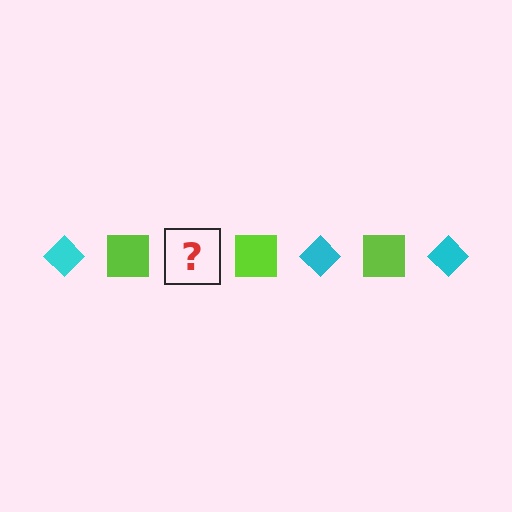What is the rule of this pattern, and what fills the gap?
The rule is that the pattern alternates between cyan diamond and lime square. The gap should be filled with a cyan diamond.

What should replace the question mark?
The question mark should be replaced with a cyan diamond.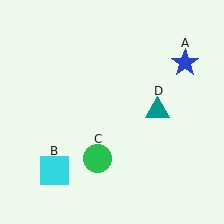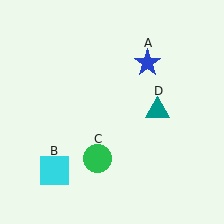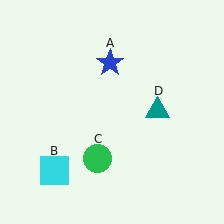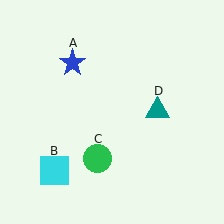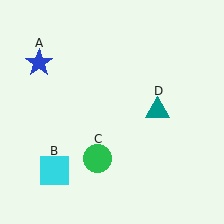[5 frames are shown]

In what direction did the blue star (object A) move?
The blue star (object A) moved left.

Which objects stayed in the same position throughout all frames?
Cyan square (object B) and green circle (object C) and teal triangle (object D) remained stationary.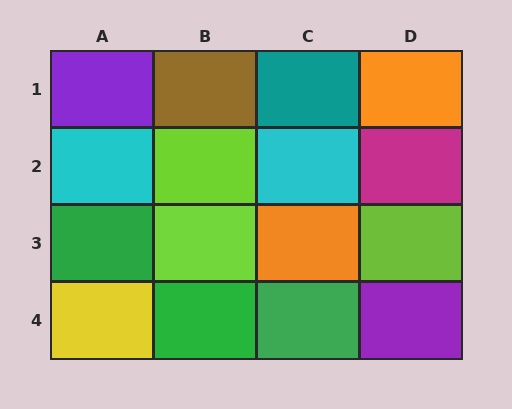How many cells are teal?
1 cell is teal.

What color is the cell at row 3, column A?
Green.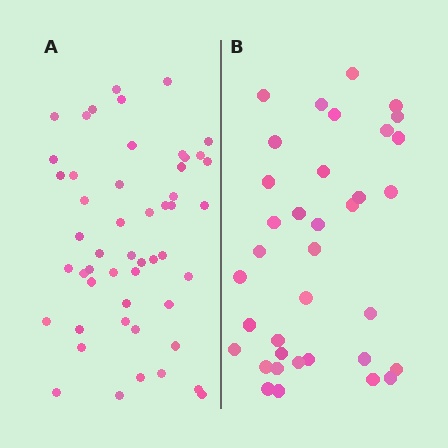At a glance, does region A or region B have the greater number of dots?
Region A (the left region) has more dots.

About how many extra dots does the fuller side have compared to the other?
Region A has approximately 15 more dots than region B.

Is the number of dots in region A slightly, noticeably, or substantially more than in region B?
Region A has noticeably more, but not dramatically so. The ratio is roughly 1.4 to 1.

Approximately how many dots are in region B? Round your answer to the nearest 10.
About 40 dots. (The exact count is 36, which rounds to 40.)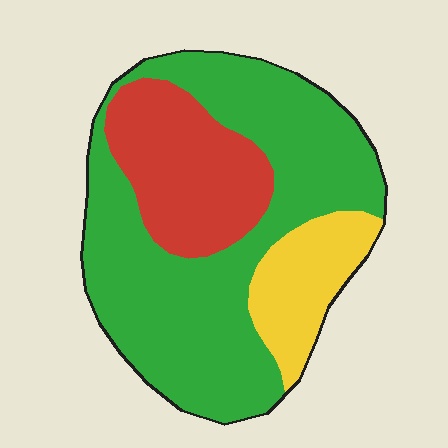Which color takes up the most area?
Green, at roughly 60%.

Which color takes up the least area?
Yellow, at roughly 15%.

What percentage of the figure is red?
Red covers about 25% of the figure.